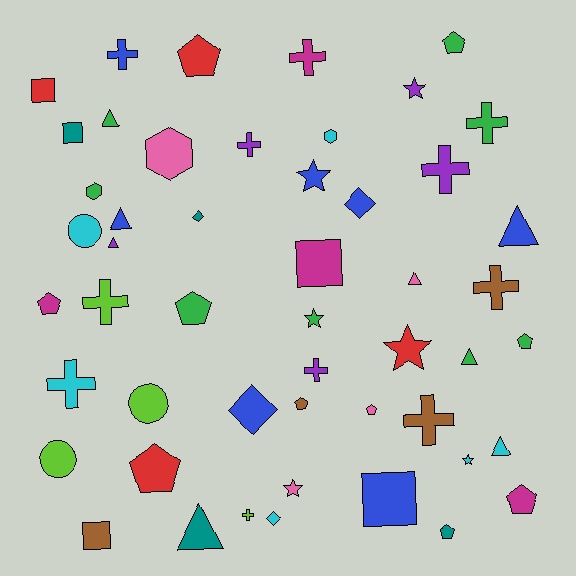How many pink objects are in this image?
There are 4 pink objects.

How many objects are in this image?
There are 50 objects.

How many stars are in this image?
There are 6 stars.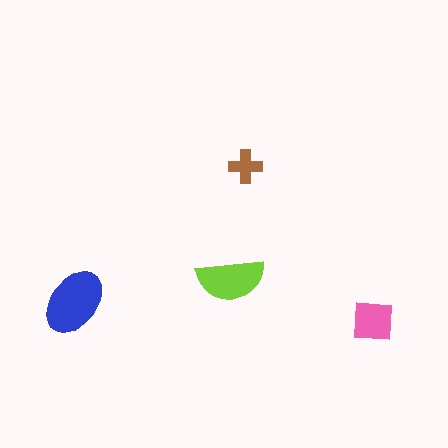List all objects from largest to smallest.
The blue ellipse, the lime semicircle, the pink square, the brown cross.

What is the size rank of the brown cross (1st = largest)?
4th.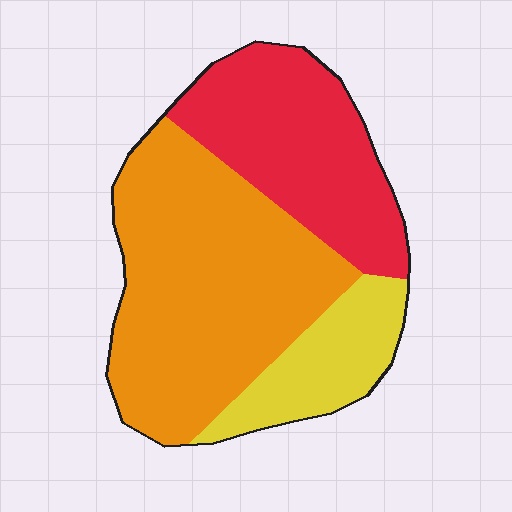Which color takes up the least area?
Yellow, at roughly 15%.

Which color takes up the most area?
Orange, at roughly 50%.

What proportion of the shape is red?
Red takes up between a sixth and a third of the shape.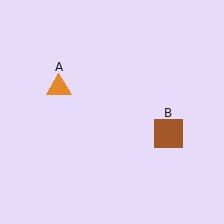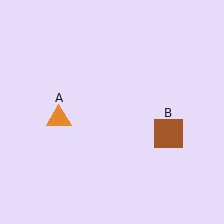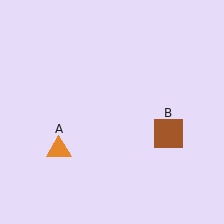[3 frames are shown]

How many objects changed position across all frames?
1 object changed position: orange triangle (object A).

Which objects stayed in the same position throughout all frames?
Brown square (object B) remained stationary.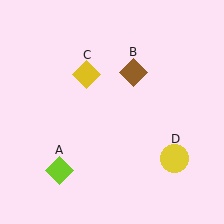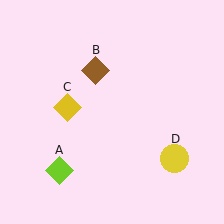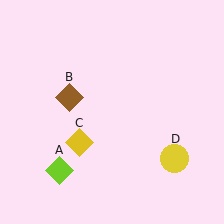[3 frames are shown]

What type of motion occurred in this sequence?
The brown diamond (object B), yellow diamond (object C) rotated counterclockwise around the center of the scene.